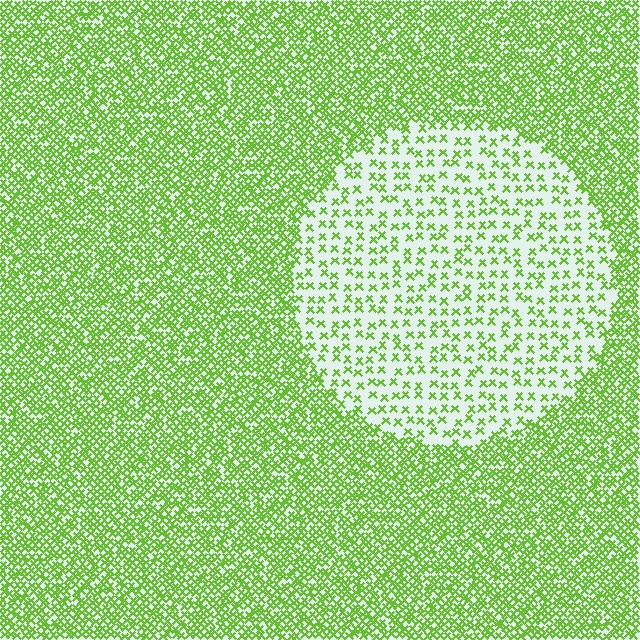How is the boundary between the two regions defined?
The boundary is defined by a change in element density (approximately 2.9x ratio). All elements are the same color, size, and shape.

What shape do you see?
I see a circle.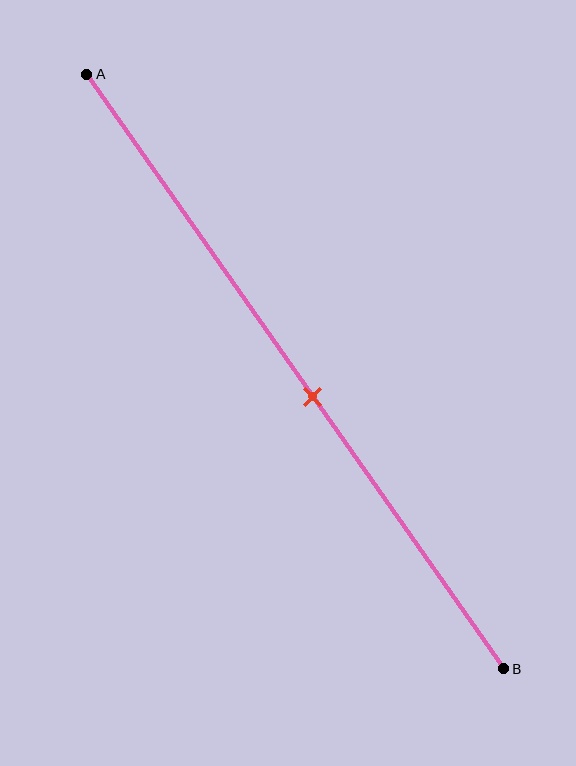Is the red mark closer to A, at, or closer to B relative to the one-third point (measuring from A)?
The red mark is closer to point B than the one-third point of segment AB.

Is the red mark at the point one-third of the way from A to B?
No, the mark is at about 55% from A, not at the 33% one-third point.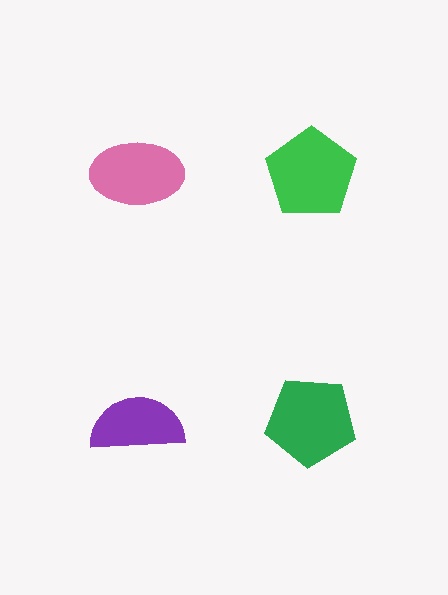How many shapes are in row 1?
2 shapes.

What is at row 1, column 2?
A green pentagon.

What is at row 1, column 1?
A pink ellipse.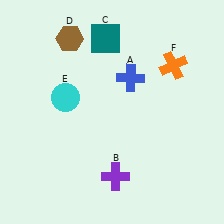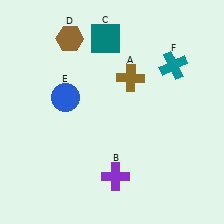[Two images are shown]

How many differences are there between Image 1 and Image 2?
There are 3 differences between the two images.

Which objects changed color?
A changed from blue to brown. E changed from cyan to blue. F changed from orange to teal.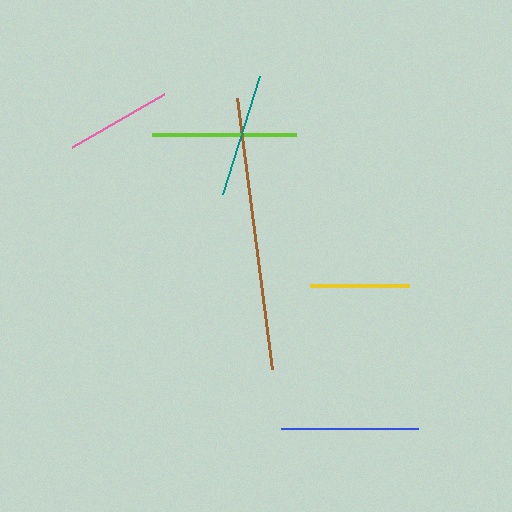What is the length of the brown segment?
The brown segment is approximately 274 pixels long.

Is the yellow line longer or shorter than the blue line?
The blue line is longer than the yellow line.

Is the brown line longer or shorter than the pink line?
The brown line is longer than the pink line.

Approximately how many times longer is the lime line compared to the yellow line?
The lime line is approximately 1.4 times the length of the yellow line.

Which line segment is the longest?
The brown line is the longest at approximately 274 pixels.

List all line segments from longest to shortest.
From longest to shortest: brown, lime, blue, teal, pink, yellow.